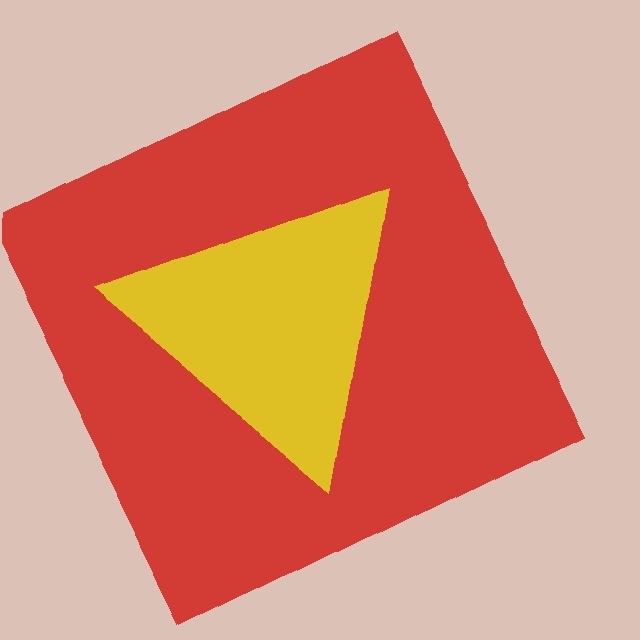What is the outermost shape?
The red square.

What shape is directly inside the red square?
The yellow triangle.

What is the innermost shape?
The yellow triangle.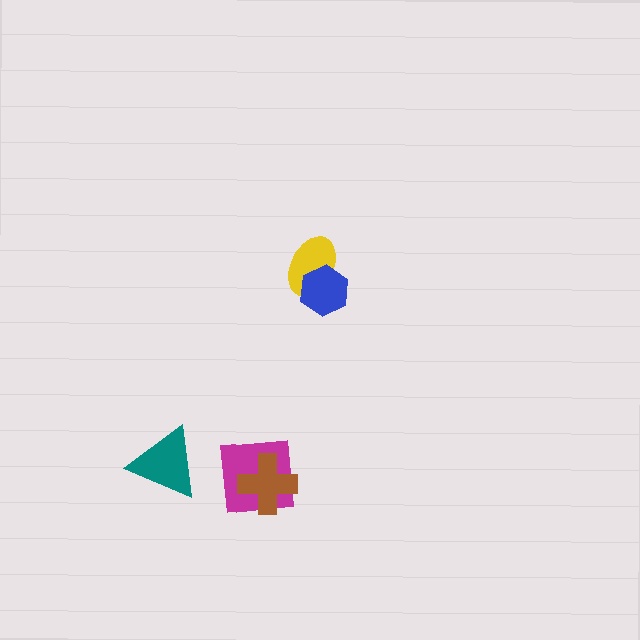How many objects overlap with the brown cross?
1 object overlaps with the brown cross.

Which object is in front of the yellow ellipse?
The blue hexagon is in front of the yellow ellipse.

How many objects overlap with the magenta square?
1 object overlaps with the magenta square.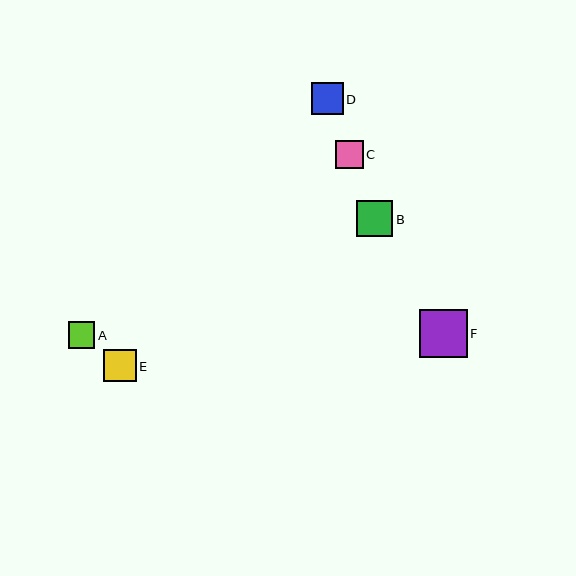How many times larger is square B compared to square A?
Square B is approximately 1.3 times the size of square A.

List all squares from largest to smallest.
From largest to smallest: F, B, E, D, C, A.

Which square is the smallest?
Square A is the smallest with a size of approximately 27 pixels.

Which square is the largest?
Square F is the largest with a size of approximately 48 pixels.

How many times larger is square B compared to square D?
Square B is approximately 1.1 times the size of square D.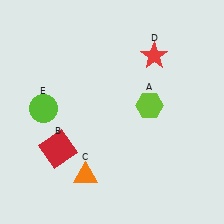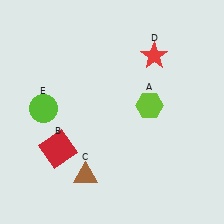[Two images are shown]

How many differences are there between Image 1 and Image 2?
There is 1 difference between the two images.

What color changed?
The triangle (C) changed from orange in Image 1 to brown in Image 2.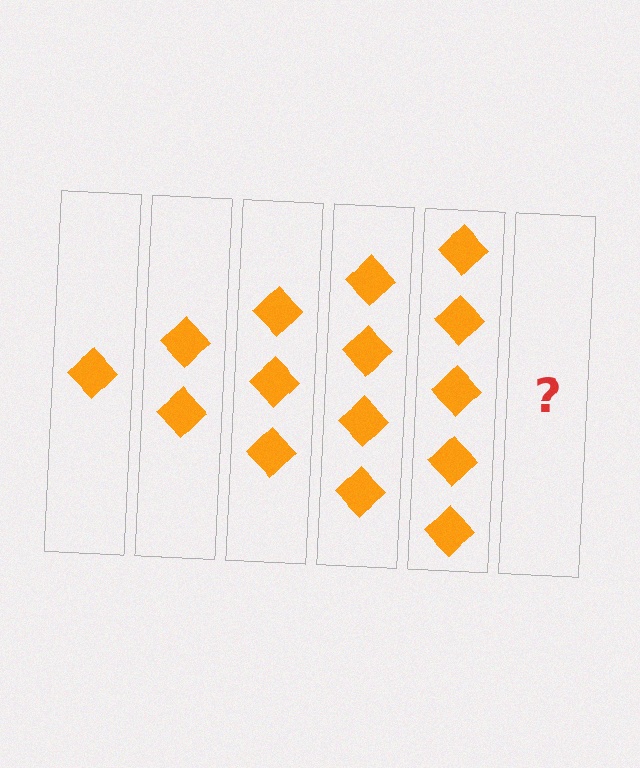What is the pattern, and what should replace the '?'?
The pattern is that each step adds one more diamond. The '?' should be 6 diamonds.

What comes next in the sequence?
The next element should be 6 diamonds.